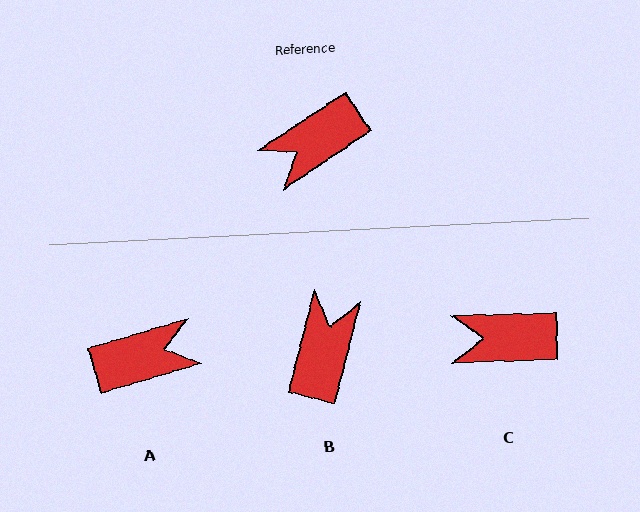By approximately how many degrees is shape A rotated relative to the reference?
Approximately 163 degrees counter-clockwise.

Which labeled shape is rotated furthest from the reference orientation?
A, about 163 degrees away.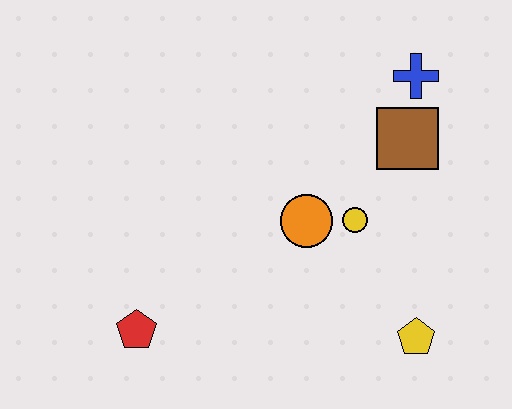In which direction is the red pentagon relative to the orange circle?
The red pentagon is to the left of the orange circle.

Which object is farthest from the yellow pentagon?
The red pentagon is farthest from the yellow pentagon.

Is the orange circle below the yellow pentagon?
No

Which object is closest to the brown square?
The blue cross is closest to the brown square.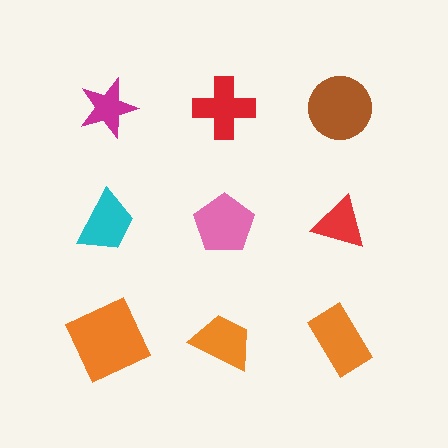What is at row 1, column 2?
A red cross.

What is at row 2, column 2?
A pink pentagon.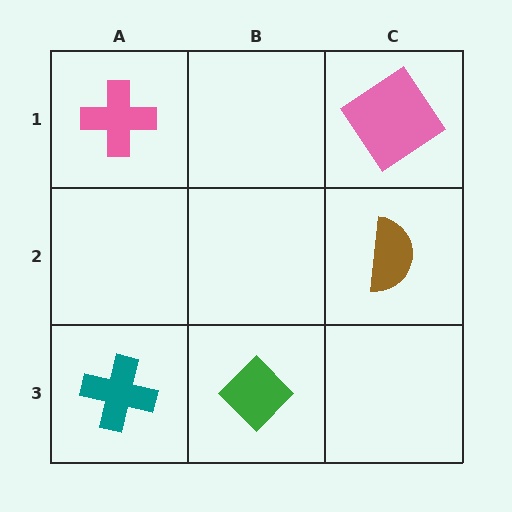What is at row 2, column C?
A brown semicircle.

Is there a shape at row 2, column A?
No, that cell is empty.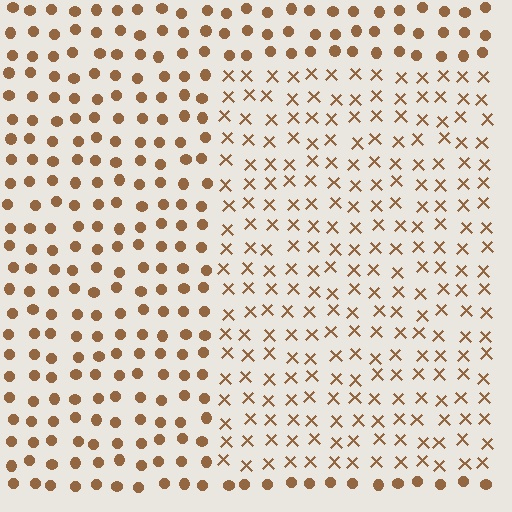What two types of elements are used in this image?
The image uses X marks inside the rectangle region and circles outside it.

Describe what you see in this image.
The image is filled with small brown elements arranged in a uniform grid. A rectangle-shaped region contains X marks, while the surrounding area contains circles. The boundary is defined purely by the change in element shape.